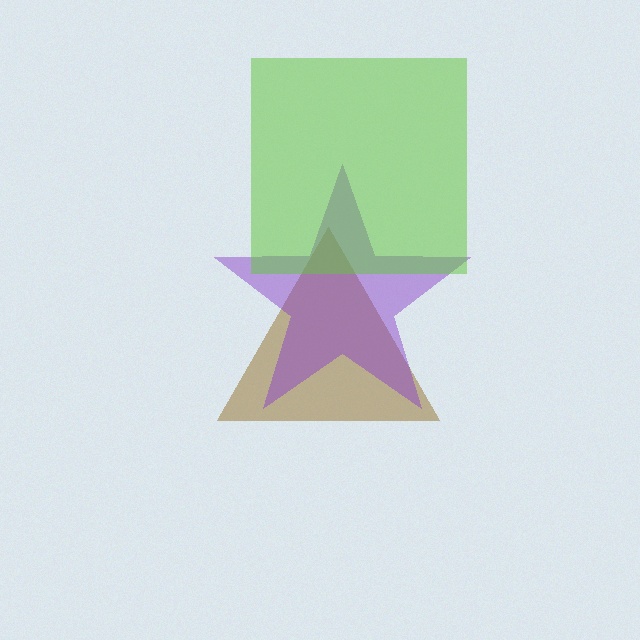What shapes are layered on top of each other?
The layered shapes are: a brown triangle, a purple star, a lime square.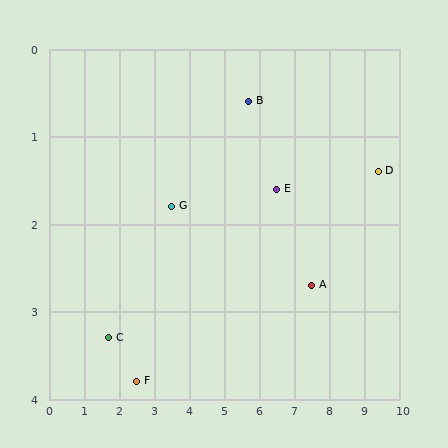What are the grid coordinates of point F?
Point F is at approximately (2.5, 3.8).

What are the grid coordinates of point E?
Point E is at approximately (6.5, 1.6).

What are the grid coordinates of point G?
Point G is at approximately (3.5, 1.8).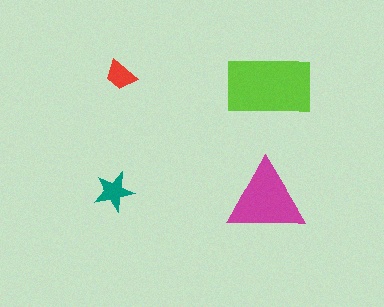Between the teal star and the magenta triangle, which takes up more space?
The magenta triangle.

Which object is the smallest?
The red trapezoid.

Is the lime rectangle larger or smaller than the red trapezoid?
Larger.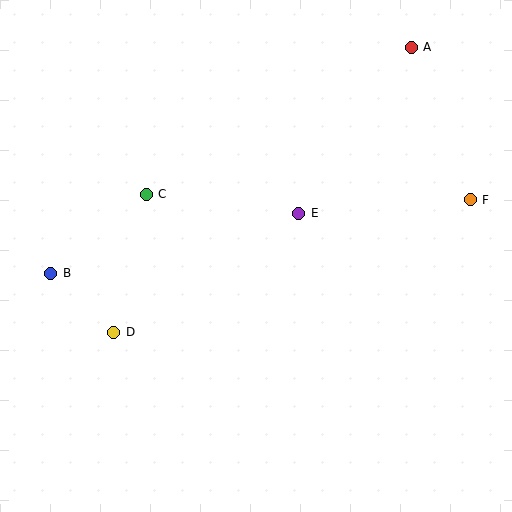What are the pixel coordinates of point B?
Point B is at (51, 273).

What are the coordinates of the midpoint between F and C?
The midpoint between F and C is at (308, 197).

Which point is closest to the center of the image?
Point E at (299, 213) is closest to the center.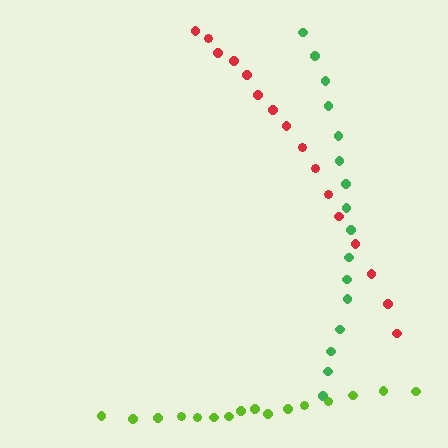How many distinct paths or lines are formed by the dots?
There are 3 distinct paths.